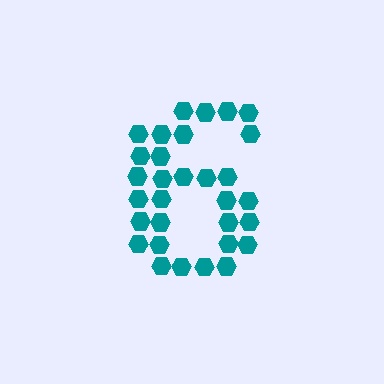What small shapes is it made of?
It is made of small hexagons.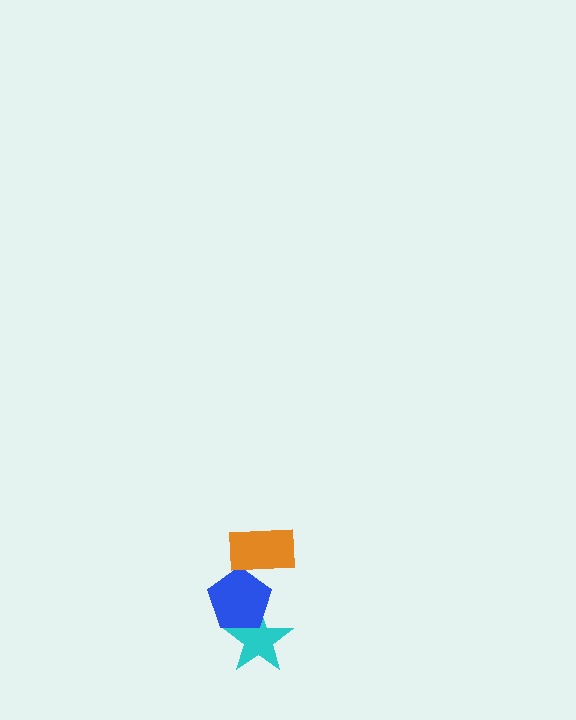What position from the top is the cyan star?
The cyan star is 3rd from the top.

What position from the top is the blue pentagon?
The blue pentagon is 2nd from the top.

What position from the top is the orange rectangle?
The orange rectangle is 1st from the top.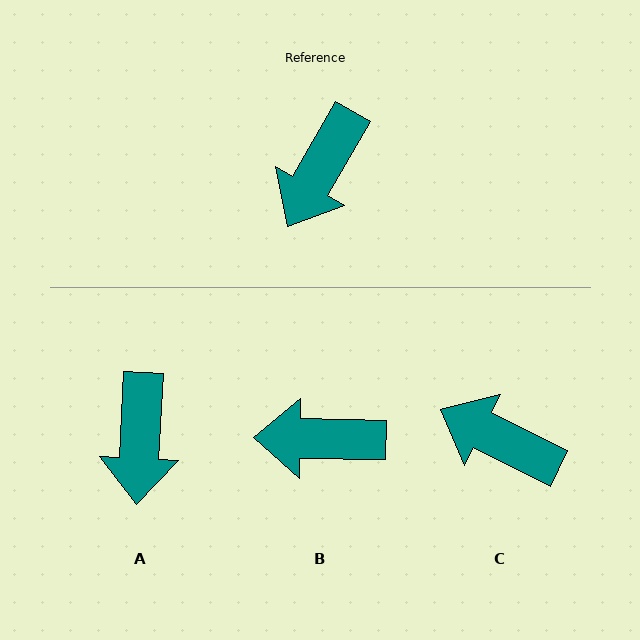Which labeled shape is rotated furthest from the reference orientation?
C, about 87 degrees away.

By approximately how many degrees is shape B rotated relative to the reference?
Approximately 61 degrees clockwise.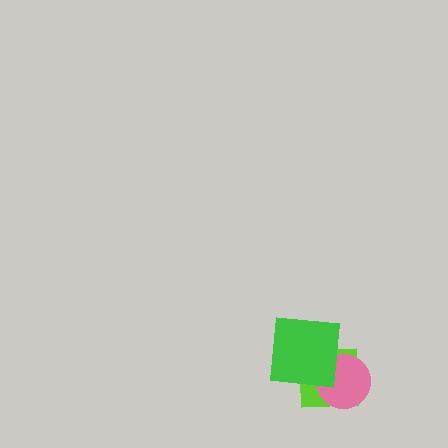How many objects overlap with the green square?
2 objects overlap with the green square.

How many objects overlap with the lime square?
2 objects overlap with the lime square.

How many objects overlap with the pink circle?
2 objects overlap with the pink circle.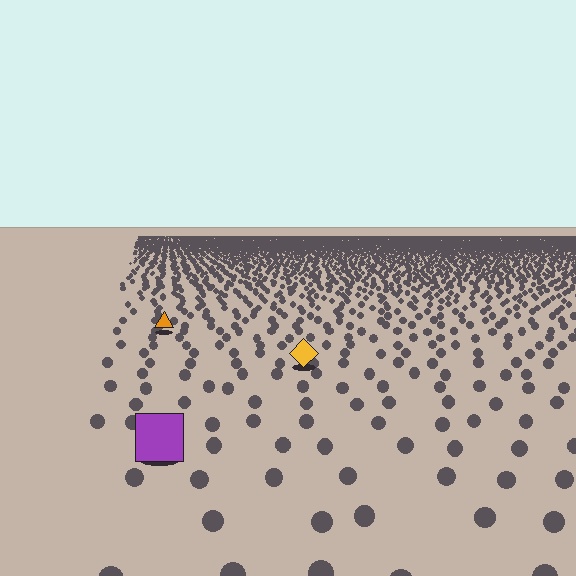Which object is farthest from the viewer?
The orange triangle is farthest from the viewer. It appears smaller and the ground texture around it is denser.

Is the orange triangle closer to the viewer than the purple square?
No. The purple square is closer — you can tell from the texture gradient: the ground texture is coarser near it.